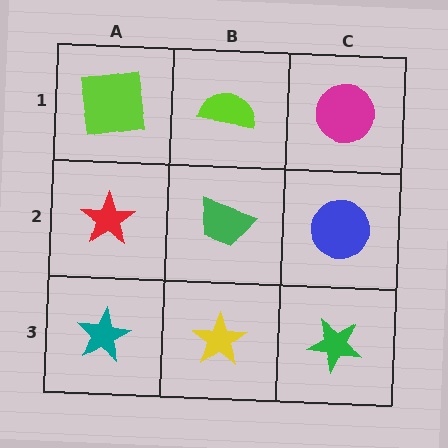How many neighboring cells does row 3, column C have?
2.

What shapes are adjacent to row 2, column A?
A lime square (row 1, column A), a teal star (row 3, column A), a green trapezoid (row 2, column B).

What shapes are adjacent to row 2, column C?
A magenta circle (row 1, column C), a green star (row 3, column C), a green trapezoid (row 2, column B).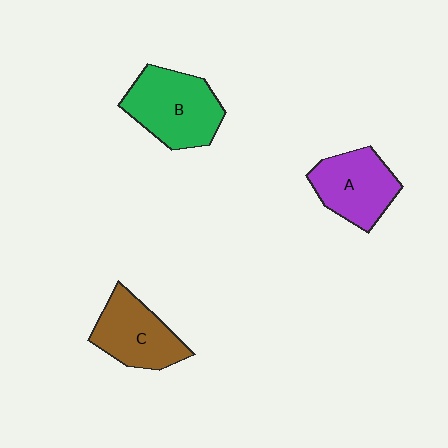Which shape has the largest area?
Shape B (green).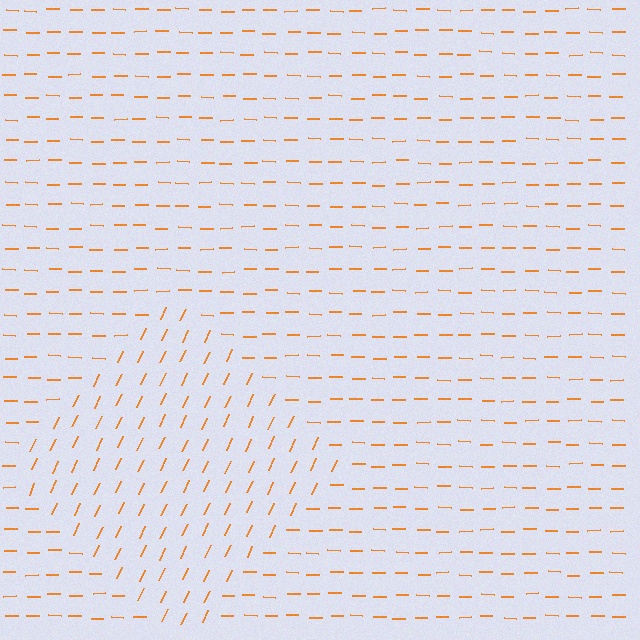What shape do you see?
I see a diamond.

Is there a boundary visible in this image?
Yes, there is a texture boundary formed by a change in line orientation.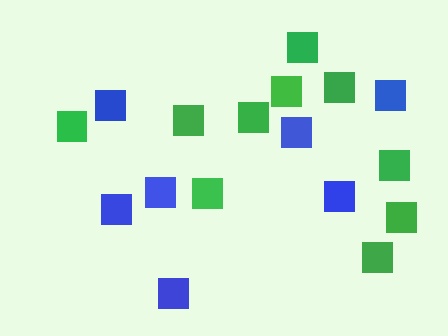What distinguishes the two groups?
There are 2 groups: one group of blue squares (7) and one group of green squares (10).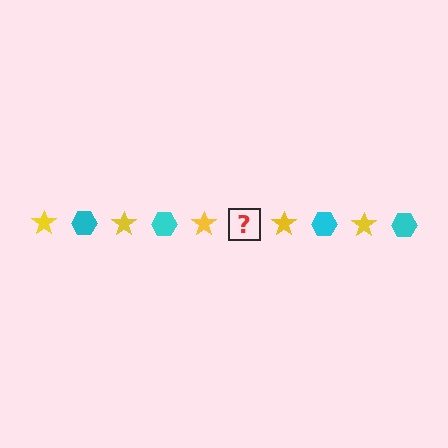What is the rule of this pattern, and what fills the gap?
The rule is that the pattern alternates between yellow star and cyan hexagon. The gap should be filled with a cyan hexagon.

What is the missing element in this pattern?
The missing element is a cyan hexagon.